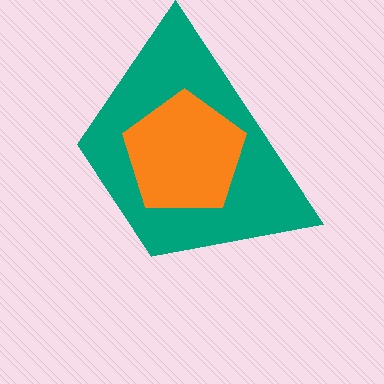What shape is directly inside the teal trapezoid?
The orange pentagon.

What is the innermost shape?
The orange pentagon.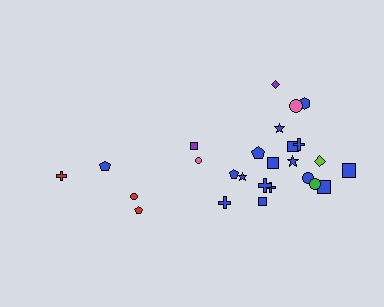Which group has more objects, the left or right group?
The right group.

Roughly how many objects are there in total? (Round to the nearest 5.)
Roughly 25 objects in total.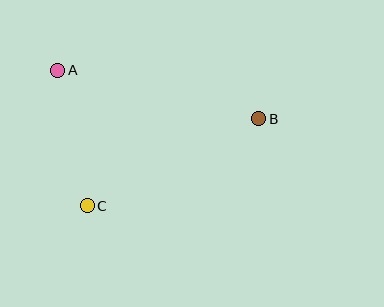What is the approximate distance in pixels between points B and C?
The distance between B and C is approximately 192 pixels.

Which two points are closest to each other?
Points A and C are closest to each other.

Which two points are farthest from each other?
Points A and B are farthest from each other.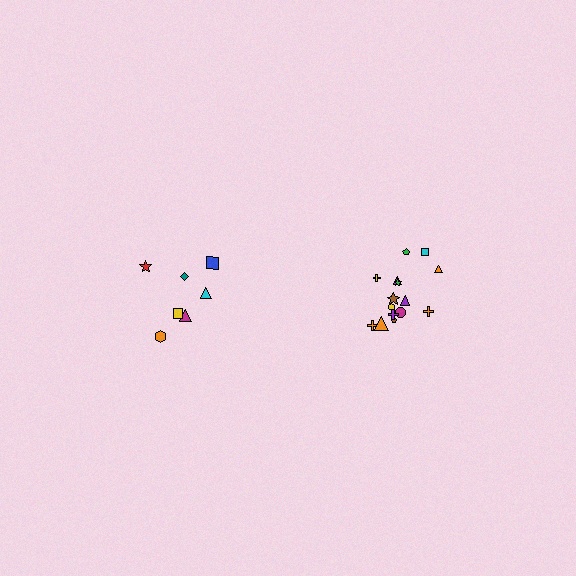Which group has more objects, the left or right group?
The right group.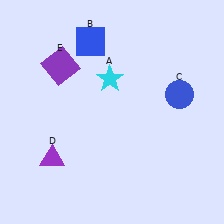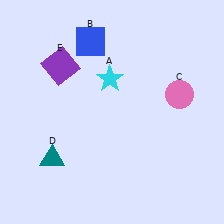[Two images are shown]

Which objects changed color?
C changed from blue to pink. D changed from purple to teal.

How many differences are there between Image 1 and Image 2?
There are 2 differences between the two images.